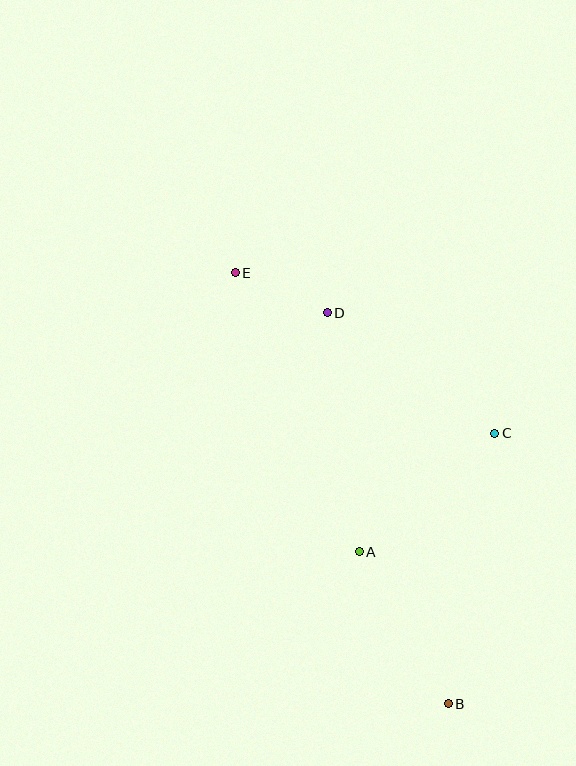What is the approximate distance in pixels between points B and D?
The distance between B and D is approximately 409 pixels.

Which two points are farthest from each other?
Points B and E are farthest from each other.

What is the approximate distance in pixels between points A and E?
The distance between A and E is approximately 305 pixels.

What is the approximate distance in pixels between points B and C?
The distance between B and C is approximately 275 pixels.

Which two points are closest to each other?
Points D and E are closest to each other.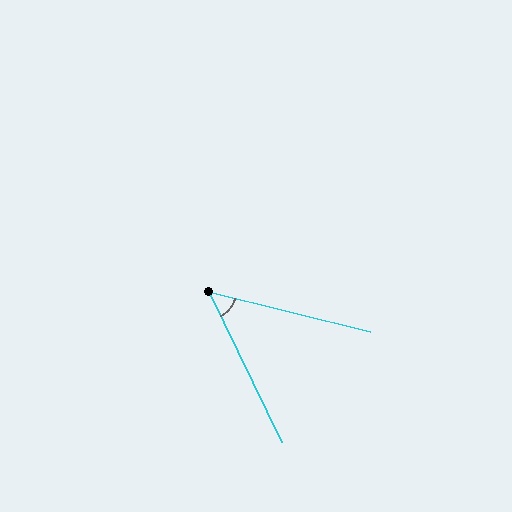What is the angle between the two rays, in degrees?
Approximately 50 degrees.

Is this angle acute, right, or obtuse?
It is acute.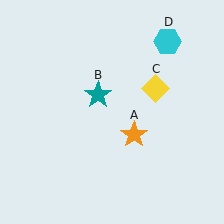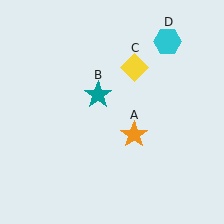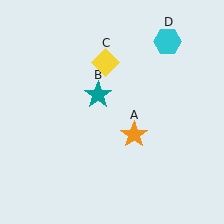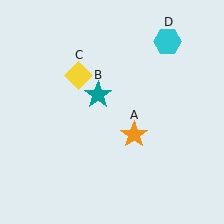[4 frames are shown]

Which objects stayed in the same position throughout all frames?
Orange star (object A) and teal star (object B) and cyan hexagon (object D) remained stationary.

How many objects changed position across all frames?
1 object changed position: yellow diamond (object C).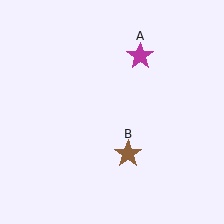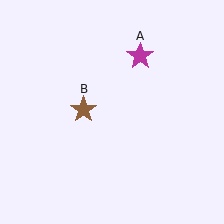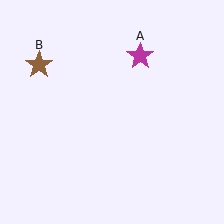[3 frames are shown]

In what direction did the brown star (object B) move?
The brown star (object B) moved up and to the left.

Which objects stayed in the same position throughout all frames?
Magenta star (object A) remained stationary.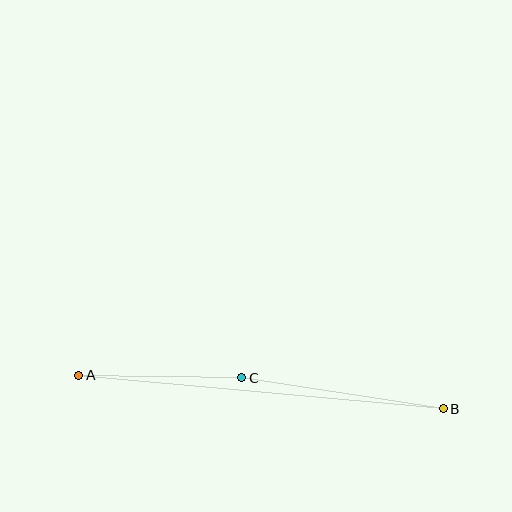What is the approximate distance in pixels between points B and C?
The distance between B and C is approximately 203 pixels.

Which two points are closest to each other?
Points A and C are closest to each other.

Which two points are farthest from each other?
Points A and B are farthest from each other.